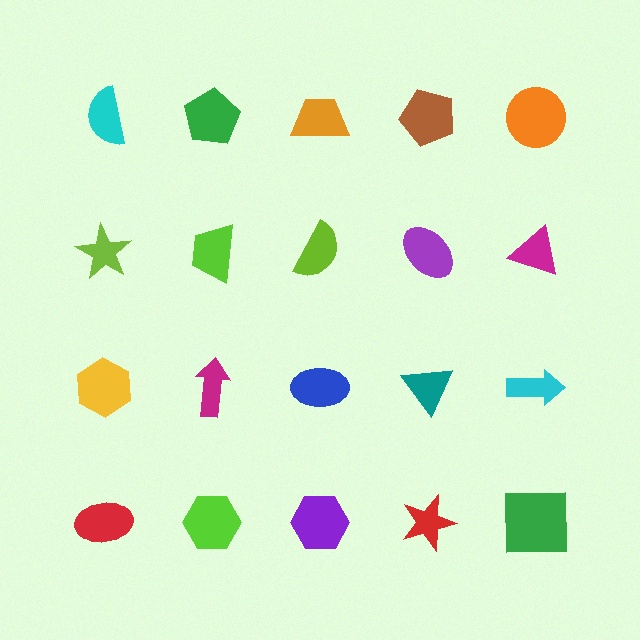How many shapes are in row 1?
5 shapes.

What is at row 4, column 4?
A red star.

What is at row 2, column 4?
A purple ellipse.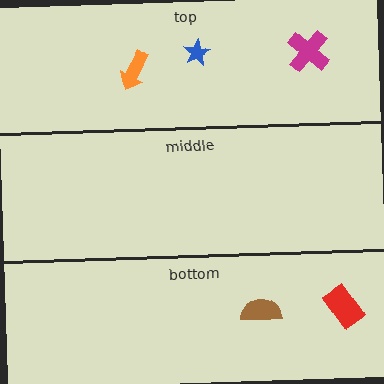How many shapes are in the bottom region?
2.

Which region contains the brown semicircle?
The bottom region.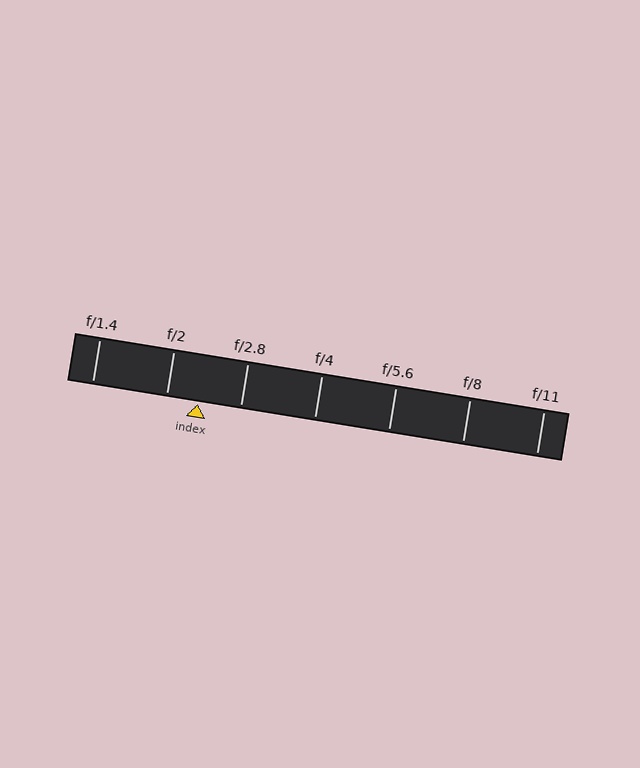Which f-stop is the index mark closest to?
The index mark is closest to f/2.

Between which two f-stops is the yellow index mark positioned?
The index mark is between f/2 and f/2.8.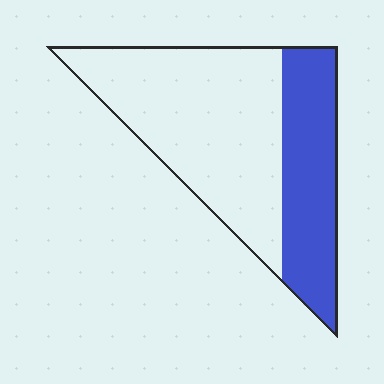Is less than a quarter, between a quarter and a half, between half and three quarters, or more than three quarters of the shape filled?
Between a quarter and a half.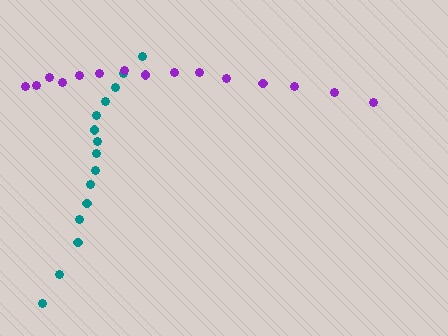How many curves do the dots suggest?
There are 2 distinct paths.